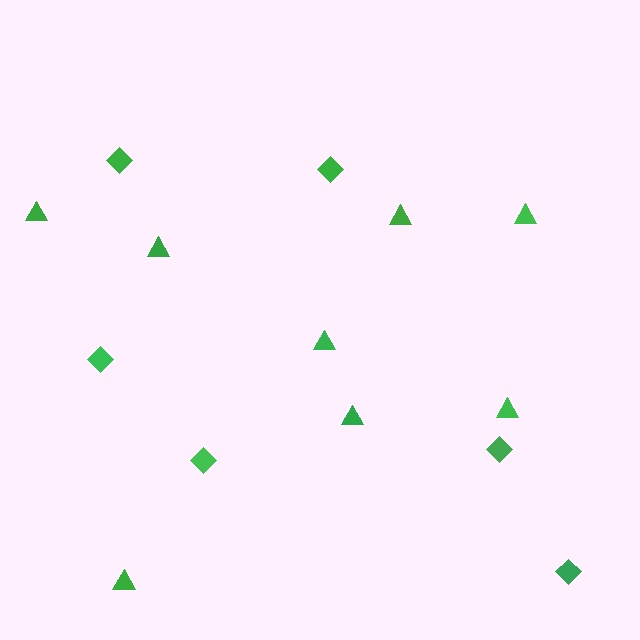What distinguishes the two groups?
There are 2 groups: one group of diamonds (6) and one group of triangles (8).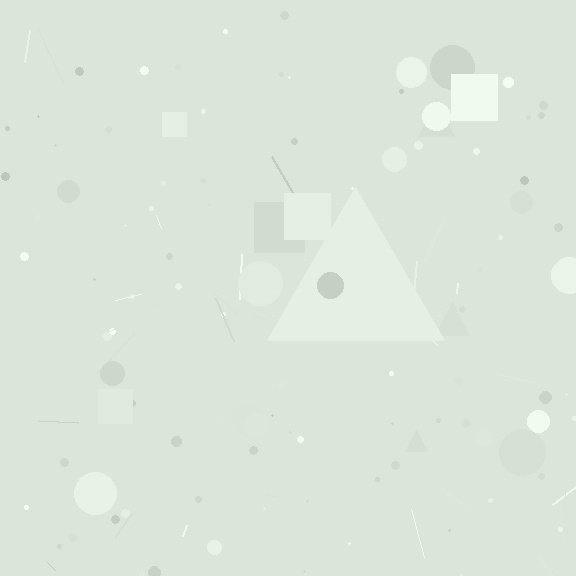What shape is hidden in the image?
A triangle is hidden in the image.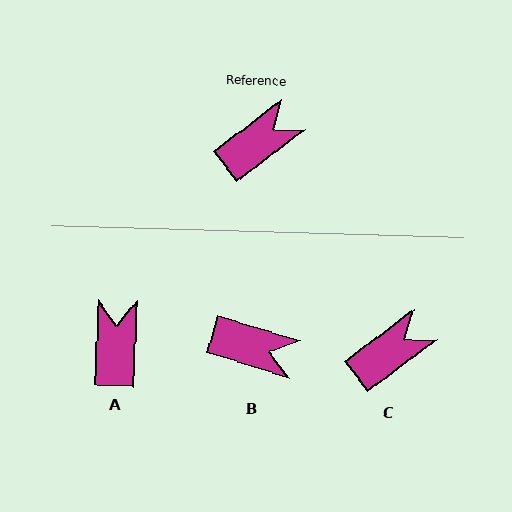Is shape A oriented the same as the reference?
No, it is off by about 51 degrees.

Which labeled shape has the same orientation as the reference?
C.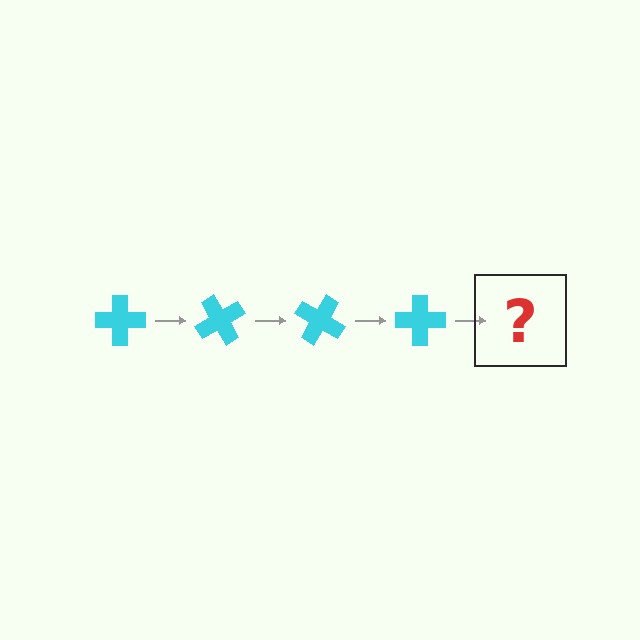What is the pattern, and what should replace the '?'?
The pattern is that the cross rotates 60 degrees each step. The '?' should be a cyan cross rotated 240 degrees.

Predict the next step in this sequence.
The next step is a cyan cross rotated 240 degrees.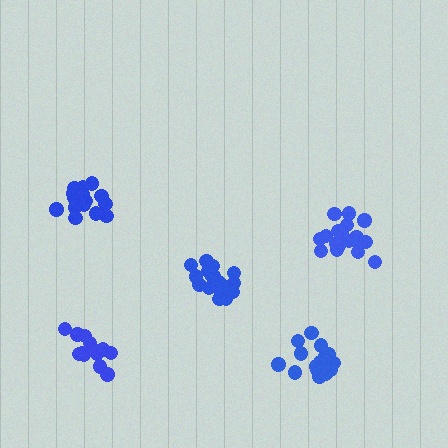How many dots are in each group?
Group 1: 18 dots, Group 2: 16 dots, Group 3: 16 dots, Group 4: 18 dots, Group 5: 13 dots (81 total).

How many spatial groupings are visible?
There are 5 spatial groupings.